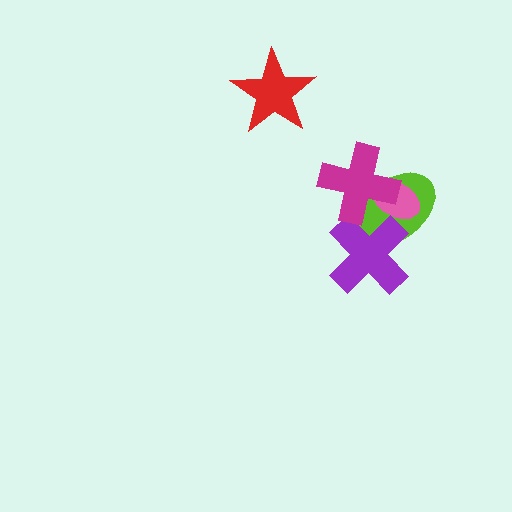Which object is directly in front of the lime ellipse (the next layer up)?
The purple cross is directly in front of the lime ellipse.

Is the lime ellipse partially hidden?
Yes, it is partially covered by another shape.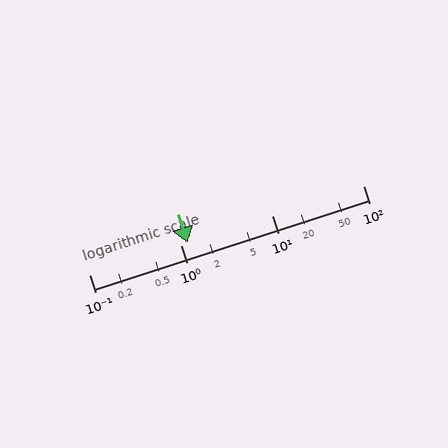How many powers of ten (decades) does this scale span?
The scale spans 3 decades, from 0.1 to 100.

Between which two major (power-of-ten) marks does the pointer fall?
The pointer is between 1 and 10.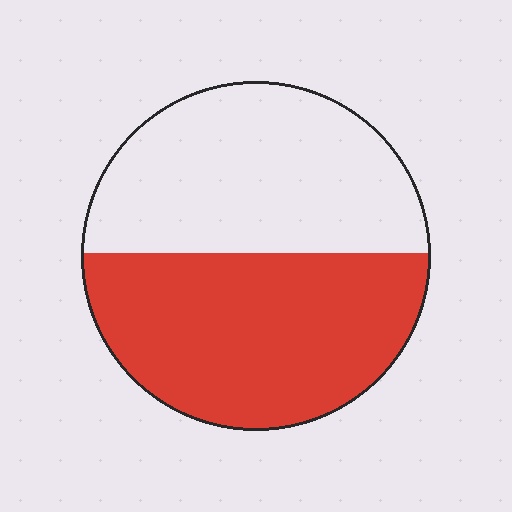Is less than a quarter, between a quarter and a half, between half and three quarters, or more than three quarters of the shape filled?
Between half and three quarters.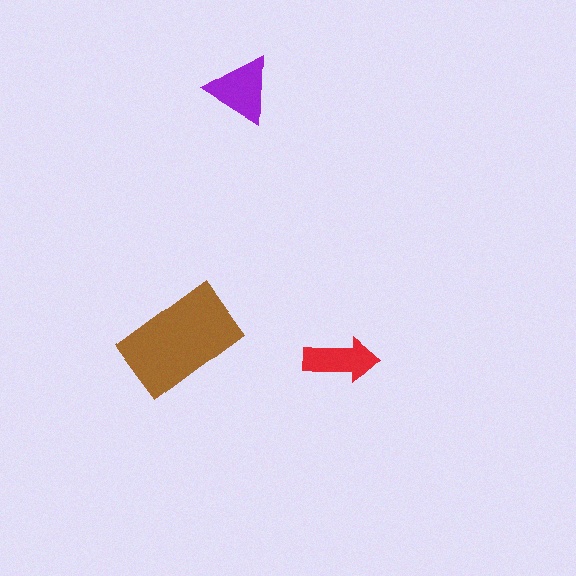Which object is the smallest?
The red arrow.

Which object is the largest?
The brown rectangle.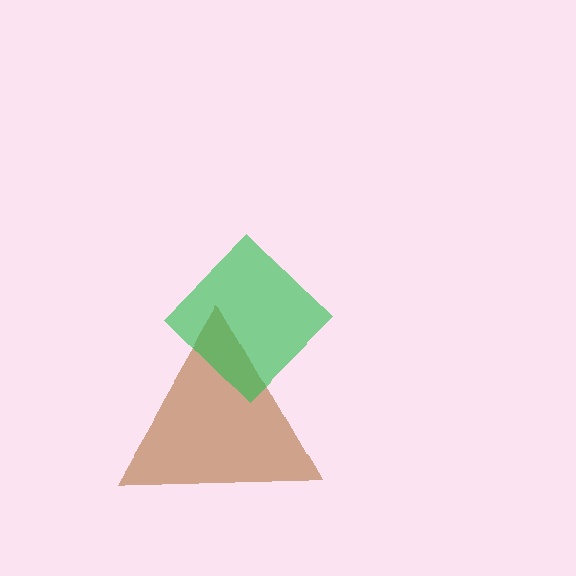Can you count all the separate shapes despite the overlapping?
Yes, there are 2 separate shapes.